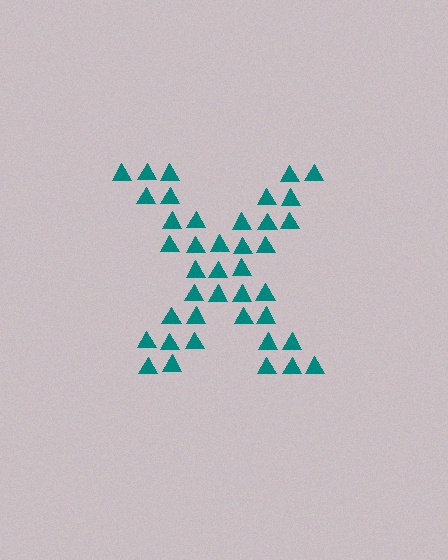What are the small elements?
The small elements are triangles.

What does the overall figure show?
The overall figure shows the letter X.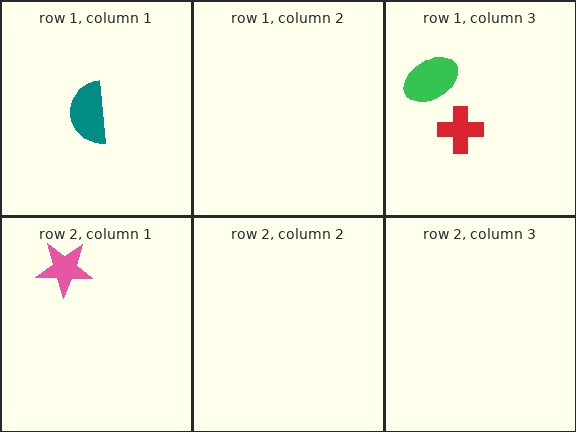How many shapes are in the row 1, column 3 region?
2.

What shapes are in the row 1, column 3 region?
The green ellipse, the red cross.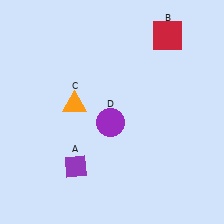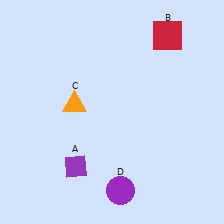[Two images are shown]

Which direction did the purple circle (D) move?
The purple circle (D) moved down.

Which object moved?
The purple circle (D) moved down.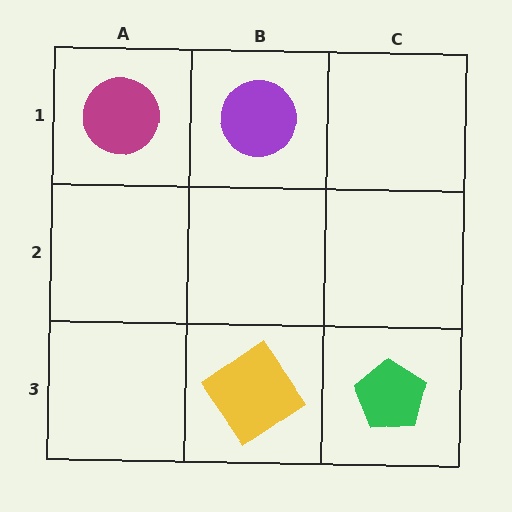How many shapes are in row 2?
0 shapes.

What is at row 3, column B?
A yellow diamond.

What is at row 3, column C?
A green pentagon.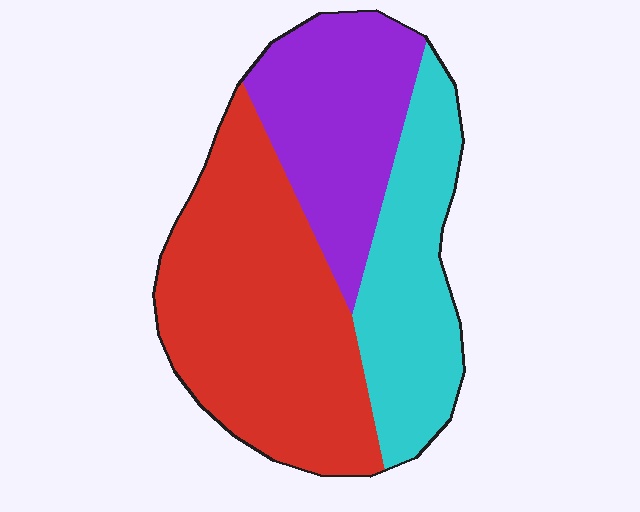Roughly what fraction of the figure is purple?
Purple covers around 25% of the figure.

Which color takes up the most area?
Red, at roughly 45%.